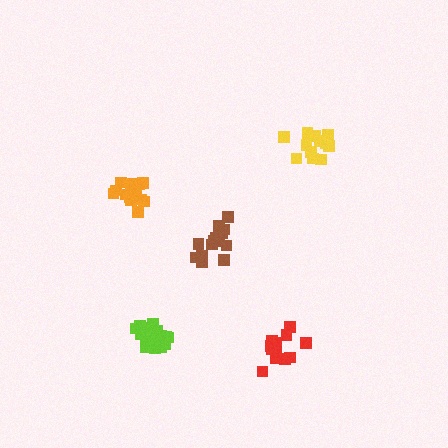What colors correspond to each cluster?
The clusters are colored: lime, yellow, red, orange, brown.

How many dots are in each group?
Group 1: 16 dots, Group 2: 13 dots, Group 3: 14 dots, Group 4: 14 dots, Group 5: 15 dots (72 total).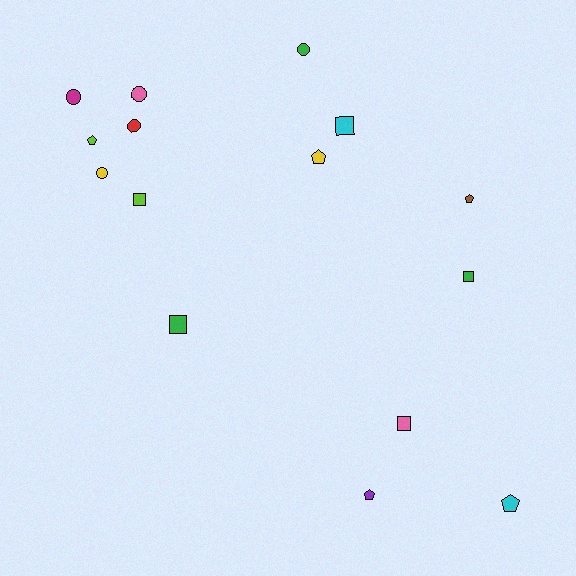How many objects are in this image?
There are 15 objects.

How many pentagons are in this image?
There are 5 pentagons.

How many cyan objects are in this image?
There are 2 cyan objects.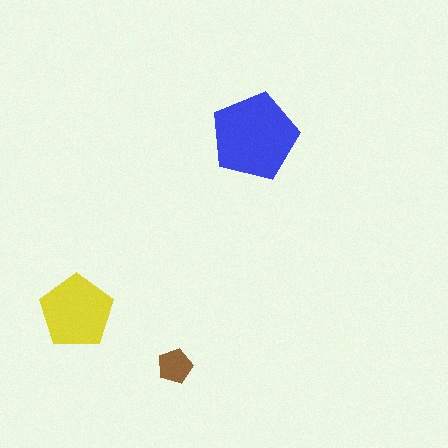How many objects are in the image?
There are 3 objects in the image.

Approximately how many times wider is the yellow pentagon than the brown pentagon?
About 2 times wider.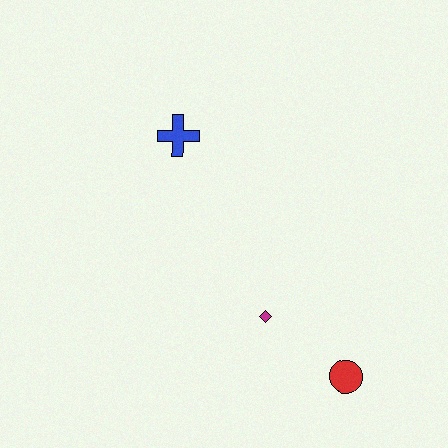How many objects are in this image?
There are 3 objects.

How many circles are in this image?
There is 1 circle.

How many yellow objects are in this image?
There are no yellow objects.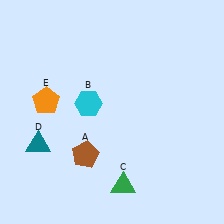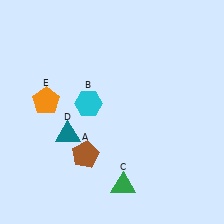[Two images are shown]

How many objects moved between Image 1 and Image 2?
1 object moved between the two images.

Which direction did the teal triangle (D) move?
The teal triangle (D) moved right.